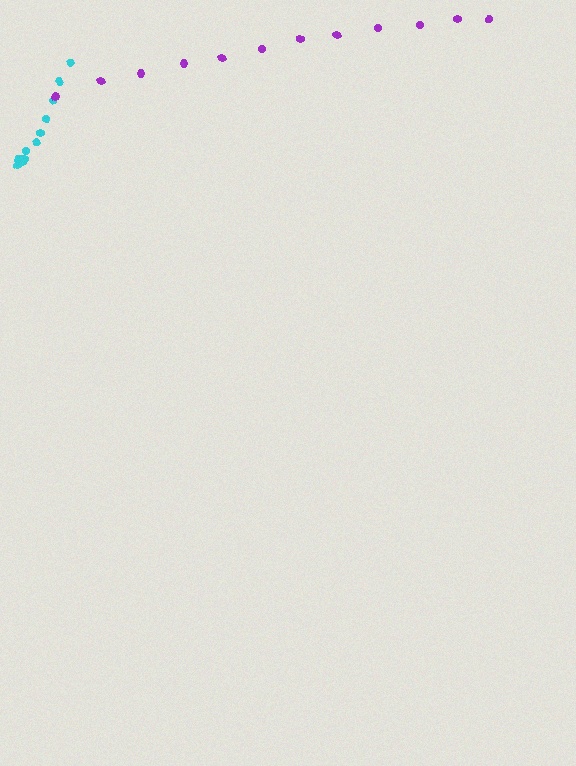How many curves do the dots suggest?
There are 2 distinct paths.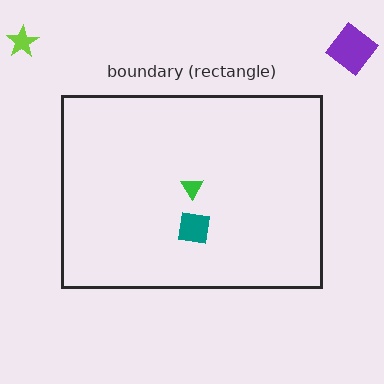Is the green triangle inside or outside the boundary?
Inside.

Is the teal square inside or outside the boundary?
Inside.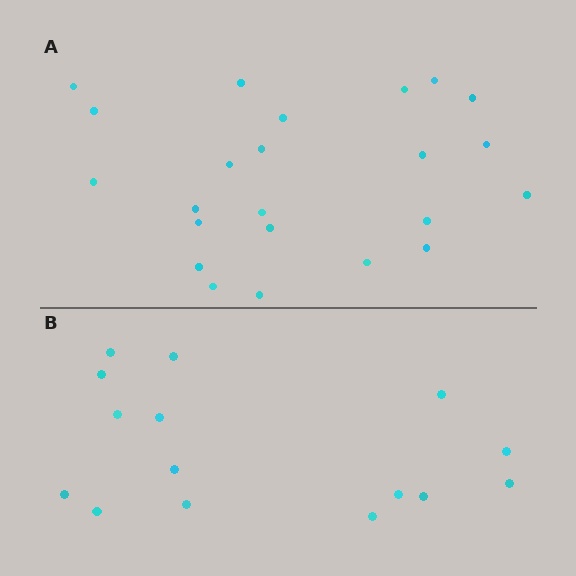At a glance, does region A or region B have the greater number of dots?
Region A (the top region) has more dots.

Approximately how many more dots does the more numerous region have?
Region A has roughly 8 or so more dots than region B.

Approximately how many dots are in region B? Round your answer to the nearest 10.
About 20 dots. (The exact count is 15, which rounds to 20.)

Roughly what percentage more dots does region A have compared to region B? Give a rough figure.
About 55% more.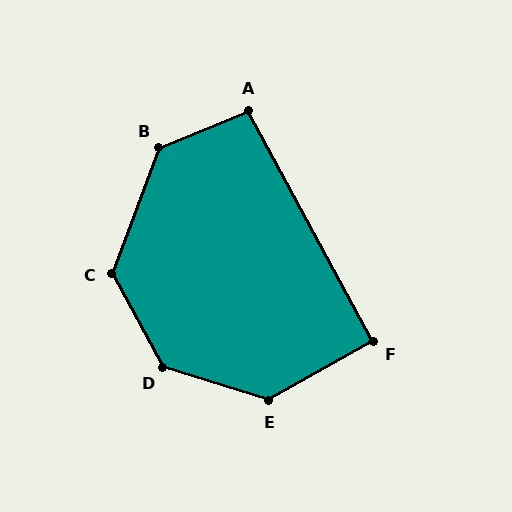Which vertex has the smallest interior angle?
F, at approximately 91 degrees.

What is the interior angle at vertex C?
Approximately 131 degrees (obtuse).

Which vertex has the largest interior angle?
D, at approximately 136 degrees.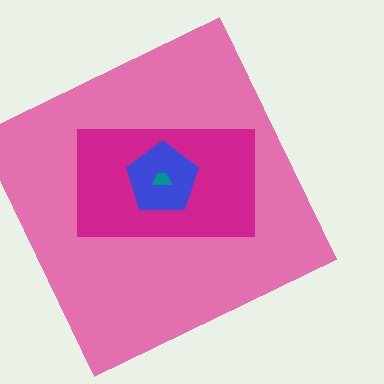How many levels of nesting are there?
4.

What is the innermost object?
The teal trapezoid.